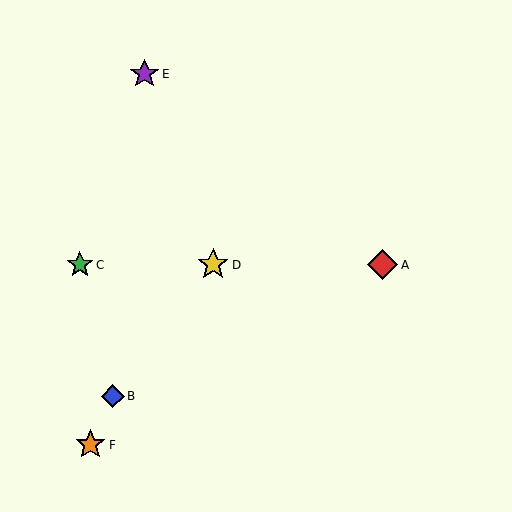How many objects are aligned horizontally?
3 objects (A, C, D) are aligned horizontally.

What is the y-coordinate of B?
Object B is at y≈396.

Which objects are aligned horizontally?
Objects A, C, D are aligned horizontally.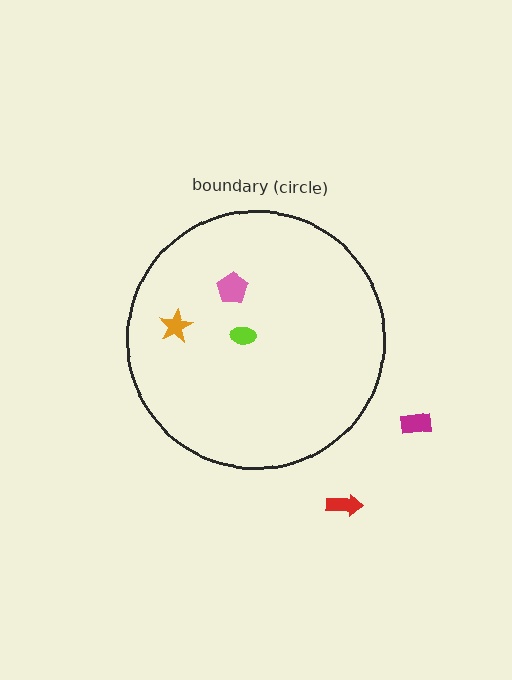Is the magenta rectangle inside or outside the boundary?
Outside.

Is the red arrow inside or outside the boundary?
Outside.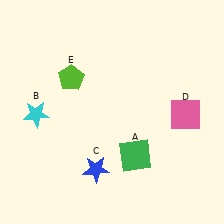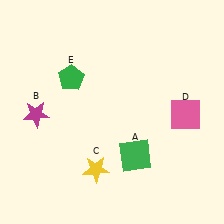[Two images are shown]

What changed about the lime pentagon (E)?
In Image 1, E is lime. In Image 2, it changed to green.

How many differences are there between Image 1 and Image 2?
There are 3 differences between the two images.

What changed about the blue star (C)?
In Image 1, C is blue. In Image 2, it changed to yellow.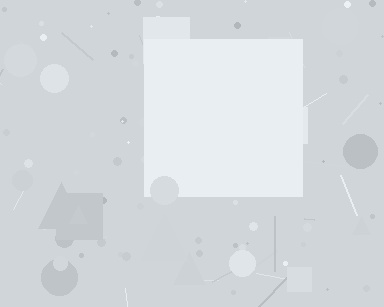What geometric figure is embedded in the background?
A square is embedded in the background.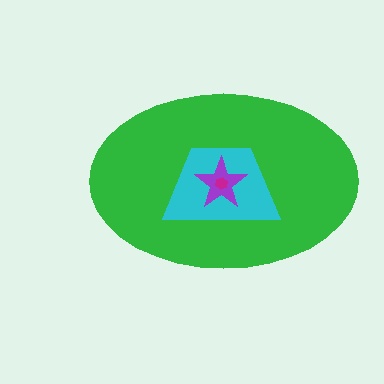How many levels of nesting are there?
4.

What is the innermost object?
The magenta hexagon.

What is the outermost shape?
The green ellipse.